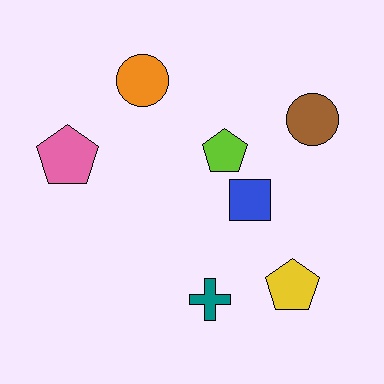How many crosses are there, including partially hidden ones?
There is 1 cross.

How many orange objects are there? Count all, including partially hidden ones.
There is 1 orange object.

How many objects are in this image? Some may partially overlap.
There are 7 objects.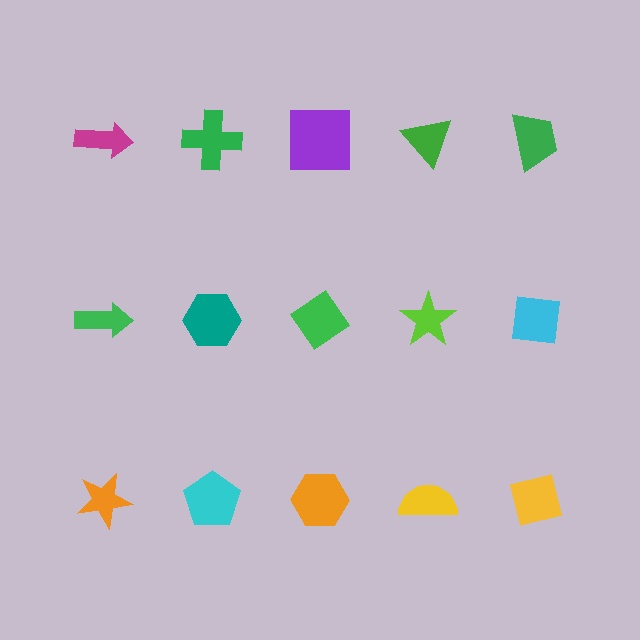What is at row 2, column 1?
A green arrow.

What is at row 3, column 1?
An orange star.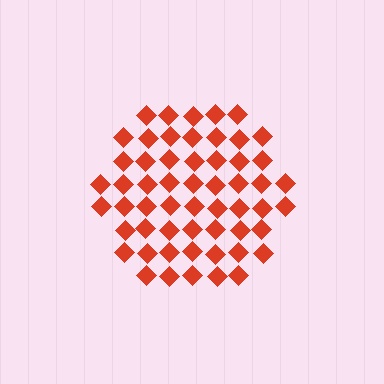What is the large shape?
The large shape is a hexagon.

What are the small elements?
The small elements are diamonds.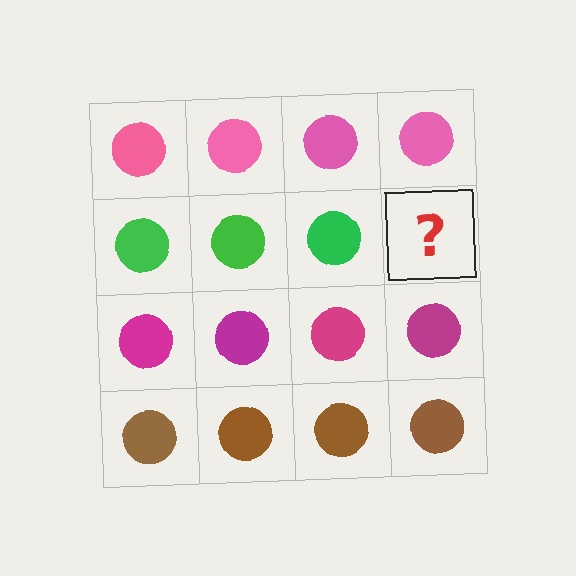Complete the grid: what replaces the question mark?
The question mark should be replaced with a green circle.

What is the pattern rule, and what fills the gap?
The rule is that each row has a consistent color. The gap should be filled with a green circle.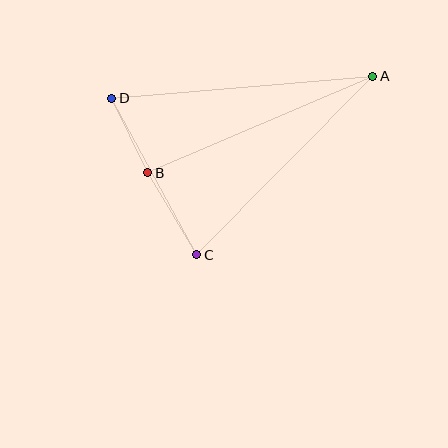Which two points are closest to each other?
Points B and D are closest to each other.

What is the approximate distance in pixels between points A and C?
The distance between A and C is approximately 251 pixels.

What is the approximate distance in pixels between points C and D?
The distance between C and D is approximately 178 pixels.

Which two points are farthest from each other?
Points A and D are farthest from each other.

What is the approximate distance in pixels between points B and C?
The distance between B and C is approximately 96 pixels.